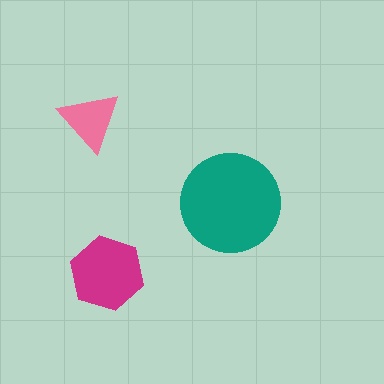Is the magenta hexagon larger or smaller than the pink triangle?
Larger.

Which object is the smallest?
The pink triangle.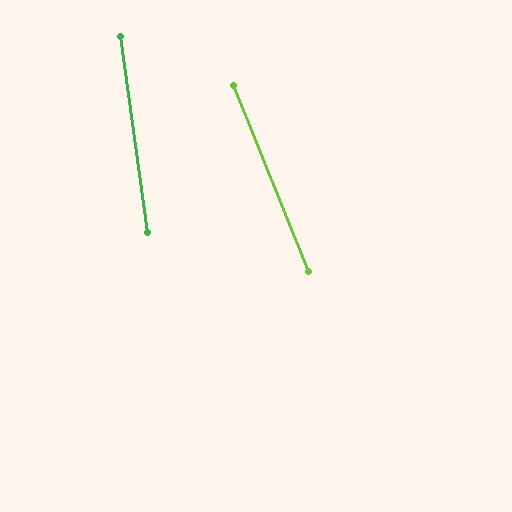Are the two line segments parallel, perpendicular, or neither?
Neither parallel nor perpendicular — they differ by about 14°.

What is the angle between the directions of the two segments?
Approximately 14 degrees.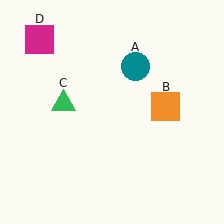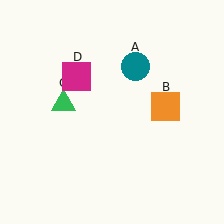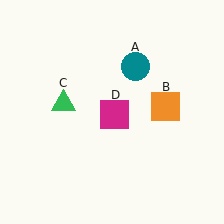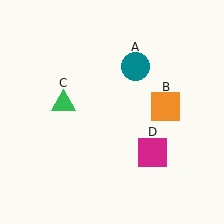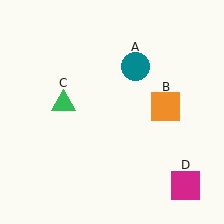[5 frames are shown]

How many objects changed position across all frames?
1 object changed position: magenta square (object D).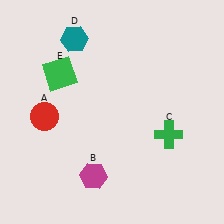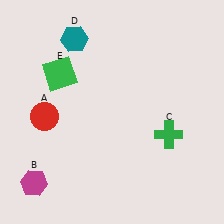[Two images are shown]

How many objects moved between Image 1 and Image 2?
1 object moved between the two images.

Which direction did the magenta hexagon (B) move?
The magenta hexagon (B) moved left.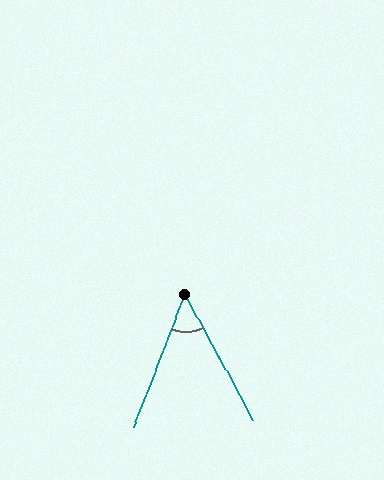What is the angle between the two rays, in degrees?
Approximately 50 degrees.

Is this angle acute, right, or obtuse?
It is acute.